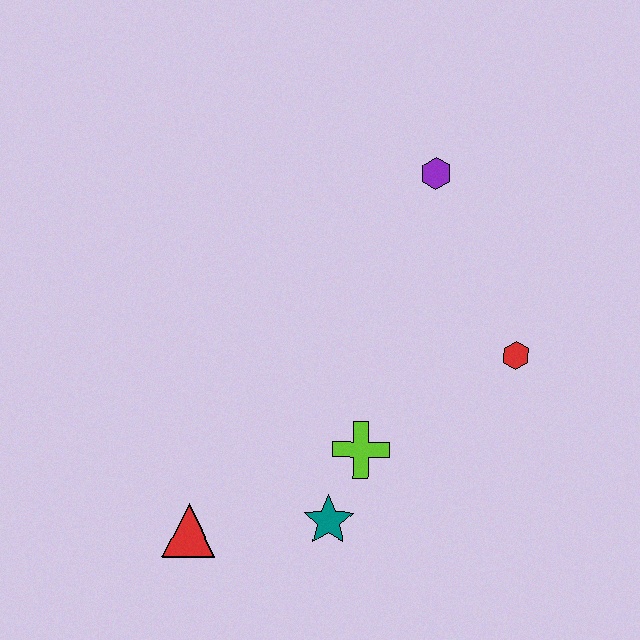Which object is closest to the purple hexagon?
The red hexagon is closest to the purple hexagon.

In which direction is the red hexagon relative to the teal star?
The red hexagon is to the right of the teal star.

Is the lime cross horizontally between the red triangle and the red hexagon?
Yes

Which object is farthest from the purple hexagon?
The red triangle is farthest from the purple hexagon.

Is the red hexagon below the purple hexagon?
Yes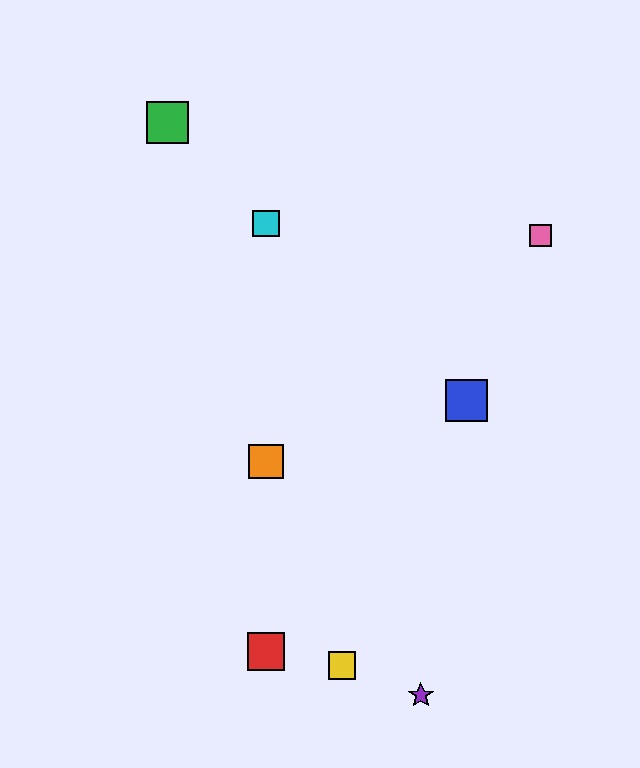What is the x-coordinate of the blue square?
The blue square is at x≈467.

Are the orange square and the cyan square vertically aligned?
Yes, both are at x≈266.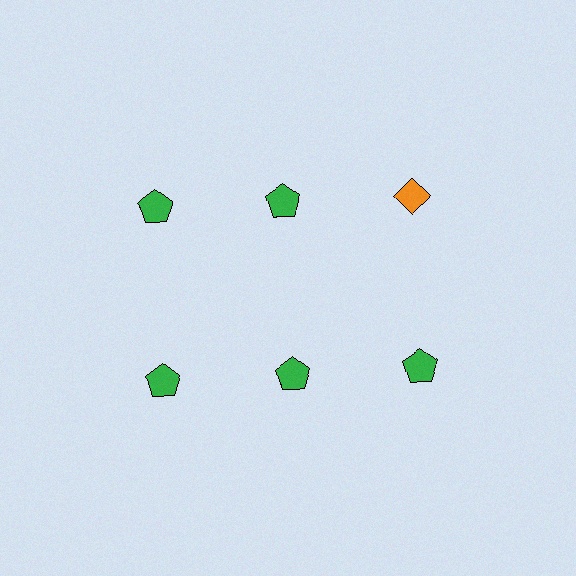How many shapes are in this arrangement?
There are 6 shapes arranged in a grid pattern.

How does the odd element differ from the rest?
It differs in both color (orange instead of green) and shape (diamond instead of pentagon).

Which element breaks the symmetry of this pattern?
The orange diamond in the top row, center column breaks the symmetry. All other shapes are green pentagons.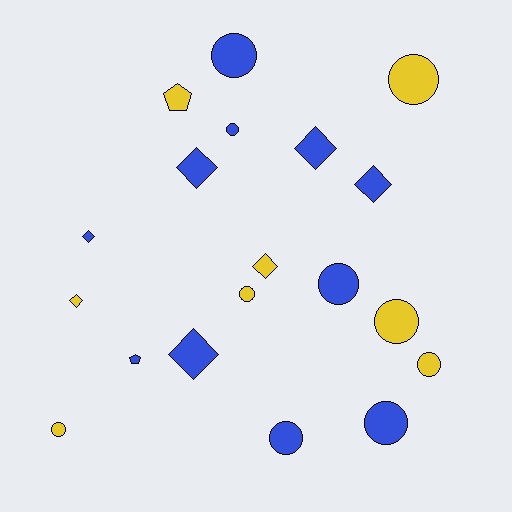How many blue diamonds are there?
There are 5 blue diamonds.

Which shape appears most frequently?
Circle, with 10 objects.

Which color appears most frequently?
Blue, with 11 objects.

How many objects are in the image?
There are 19 objects.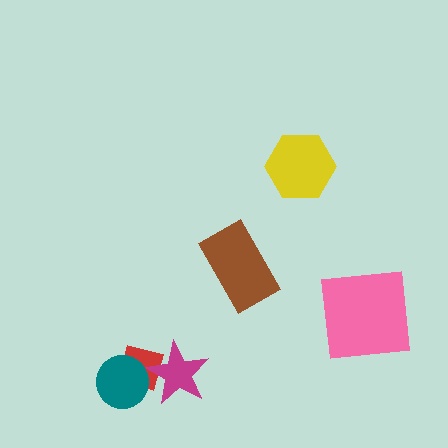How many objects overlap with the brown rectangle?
0 objects overlap with the brown rectangle.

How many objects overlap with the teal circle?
1 object overlaps with the teal circle.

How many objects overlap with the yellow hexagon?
0 objects overlap with the yellow hexagon.